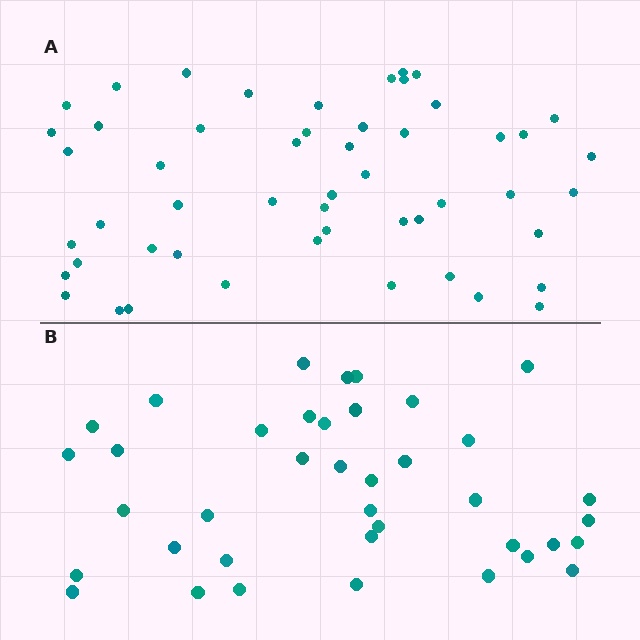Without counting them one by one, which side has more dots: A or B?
Region A (the top region) has more dots.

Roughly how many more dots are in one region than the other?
Region A has approximately 15 more dots than region B.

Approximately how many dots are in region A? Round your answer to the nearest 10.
About 50 dots. (The exact count is 52, which rounds to 50.)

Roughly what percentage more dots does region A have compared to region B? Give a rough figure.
About 35% more.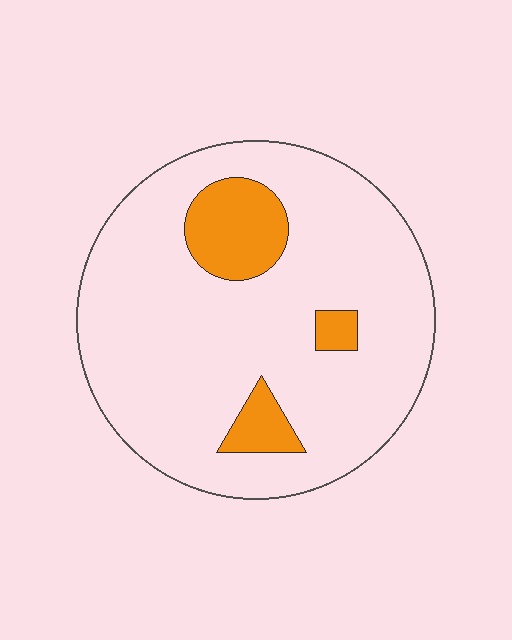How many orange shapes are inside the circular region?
3.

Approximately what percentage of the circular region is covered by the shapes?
Approximately 15%.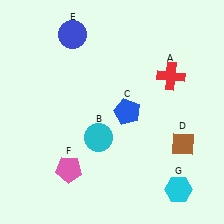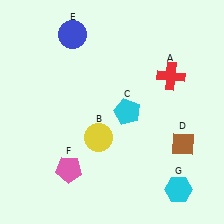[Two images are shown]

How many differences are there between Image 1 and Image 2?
There are 2 differences between the two images.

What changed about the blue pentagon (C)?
In Image 1, C is blue. In Image 2, it changed to cyan.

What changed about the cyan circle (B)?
In Image 1, B is cyan. In Image 2, it changed to yellow.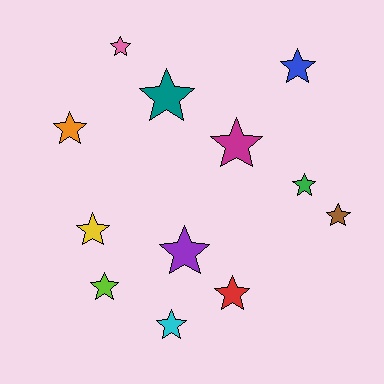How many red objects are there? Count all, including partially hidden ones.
There is 1 red object.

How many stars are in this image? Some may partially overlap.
There are 12 stars.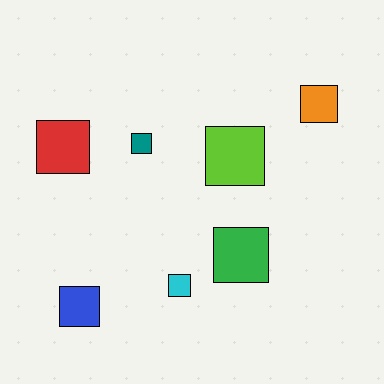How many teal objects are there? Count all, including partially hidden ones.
There is 1 teal object.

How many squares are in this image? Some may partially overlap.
There are 7 squares.